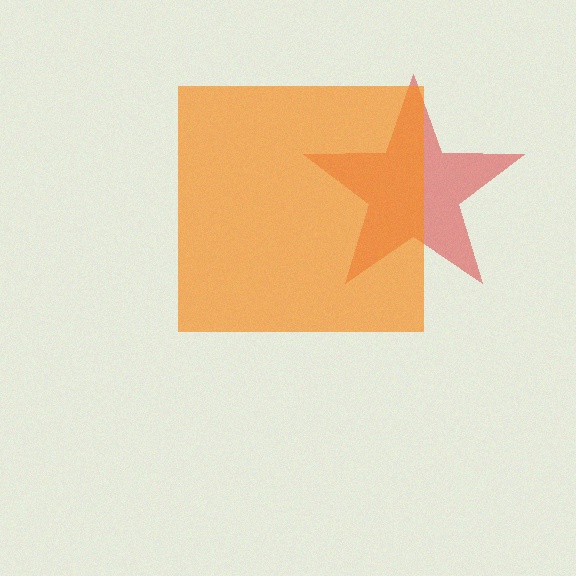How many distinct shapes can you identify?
There are 2 distinct shapes: a red star, an orange square.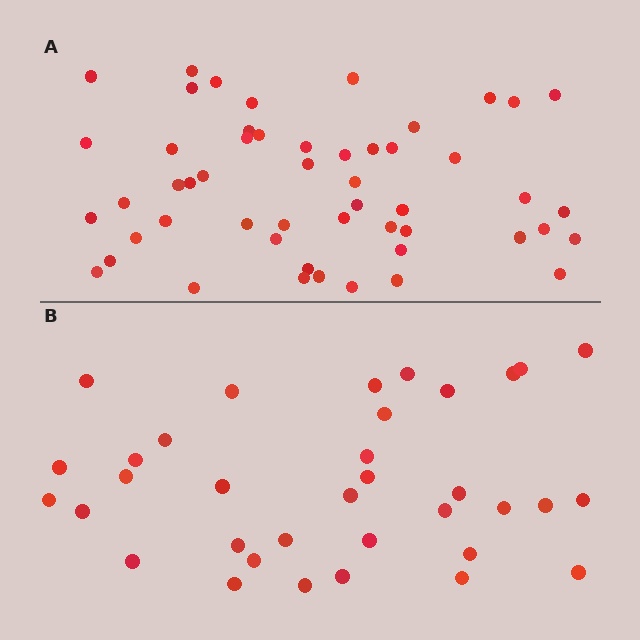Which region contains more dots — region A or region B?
Region A (the top region) has more dots.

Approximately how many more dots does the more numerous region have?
Region A has approximately 15 more dots than region B.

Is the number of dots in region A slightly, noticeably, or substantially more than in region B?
Region A has substantially more. The ratio is roughly 1.5 to 1.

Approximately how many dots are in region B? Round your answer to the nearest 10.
About 40 dots. (The exact count is 35, which rounds to 40.)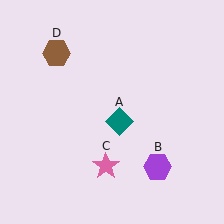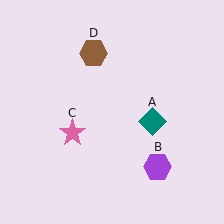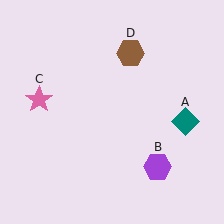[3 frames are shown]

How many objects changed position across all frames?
3 objects changed position: teal diamond (object A), pink star (object C), brown hexagon (object D).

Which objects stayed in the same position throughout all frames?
Purple hexagon (object B) remained stationary.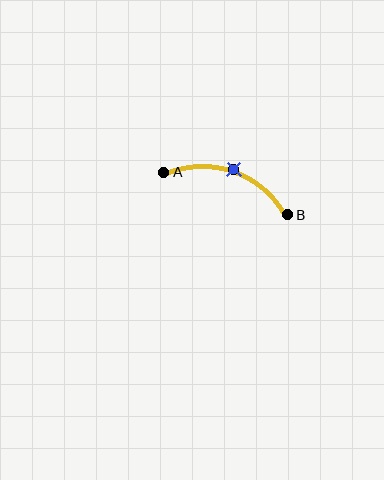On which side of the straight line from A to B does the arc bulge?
The arc bulges above the straight line connecting A and B.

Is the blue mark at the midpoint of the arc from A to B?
Yes. The blue mark lies on the arc at equal arc-length from both A and B — it is the arc midpoint.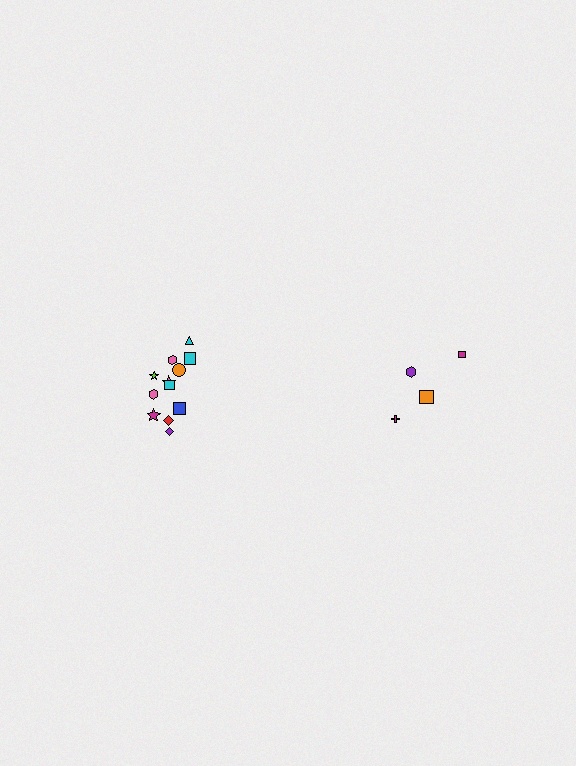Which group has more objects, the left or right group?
The left group.